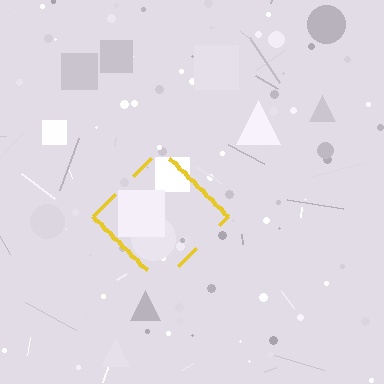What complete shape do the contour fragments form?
The contour fragments form a diamond.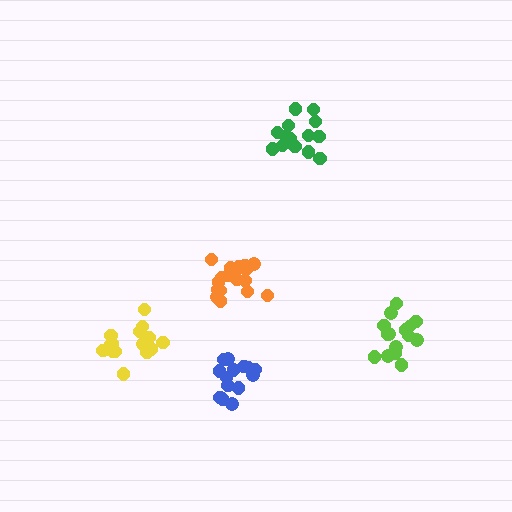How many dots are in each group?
Group 1: 19 dots, Group 2: 14 dots, Group 3: 16 dots, Group 4: 15 dots, Group 5: 14 dots (78 total).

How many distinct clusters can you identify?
There are 5 distinct clusters.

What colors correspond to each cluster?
The clusters are colored: orange, green, yellow, lime, blue.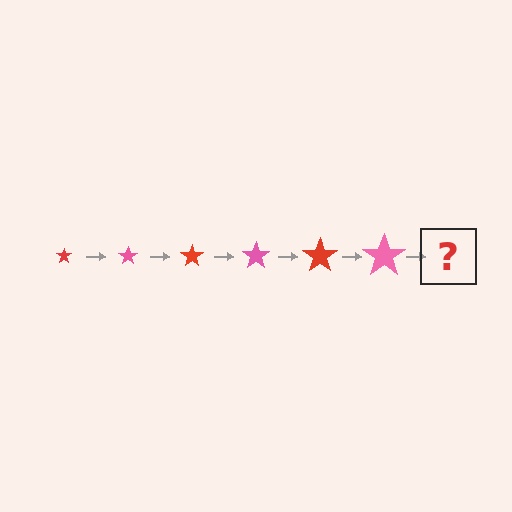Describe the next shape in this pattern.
It should be a red star, larger than the previous one.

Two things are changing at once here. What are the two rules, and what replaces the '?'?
The two rules are that the star grows larger each step and the color cycles through red and pink. The '?' should be a red star, larger than the previous one.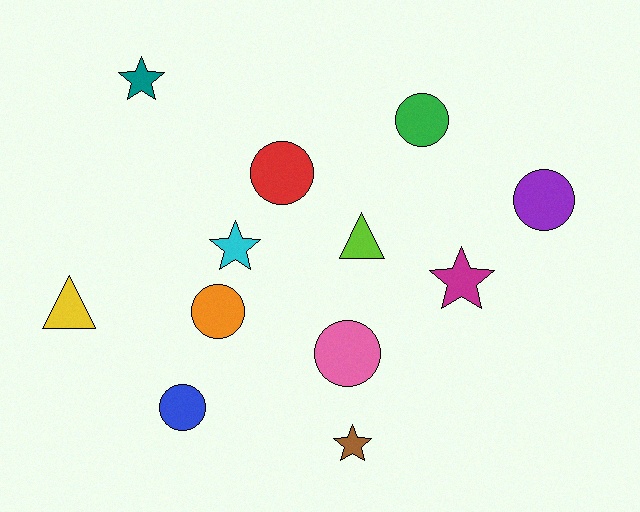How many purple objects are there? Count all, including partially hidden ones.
There is 1 purple object.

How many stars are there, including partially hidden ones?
There are 4 stars.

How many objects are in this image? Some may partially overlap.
There are 12 objects.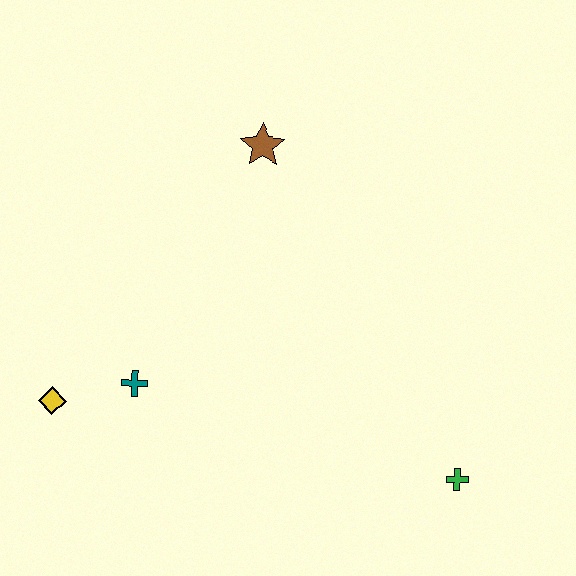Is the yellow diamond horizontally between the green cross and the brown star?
No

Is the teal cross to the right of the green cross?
No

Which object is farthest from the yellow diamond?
The green cross is farthest from the yellow diamond.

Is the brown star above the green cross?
Yes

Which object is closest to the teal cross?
The yellow diamond is closest to the teal cross.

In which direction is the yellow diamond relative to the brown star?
The yellow diamond is below the brown star.